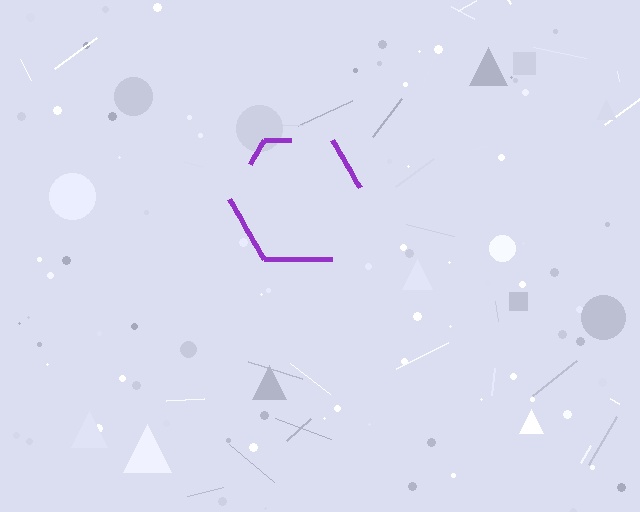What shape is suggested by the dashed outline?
The dashed outline suggests a hexagon.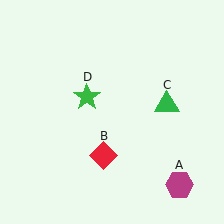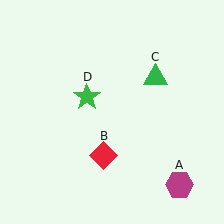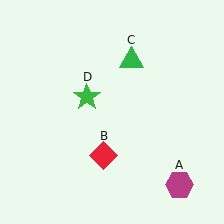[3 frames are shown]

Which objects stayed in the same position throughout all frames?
Magenta hexagon (object A) and red diamond (object B) and green star (object D) remained stationary.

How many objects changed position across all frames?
1 object changed position: green triangle (object C).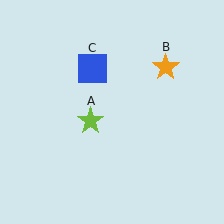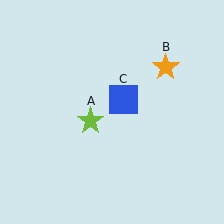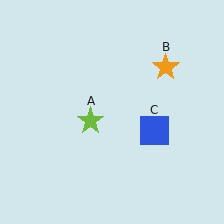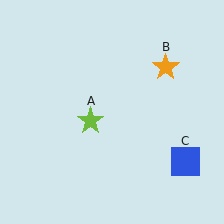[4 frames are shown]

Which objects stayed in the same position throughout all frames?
Lime star (object A) and orange star (object B) remained stationary.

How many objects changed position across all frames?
1 object changed position: blue square (object C).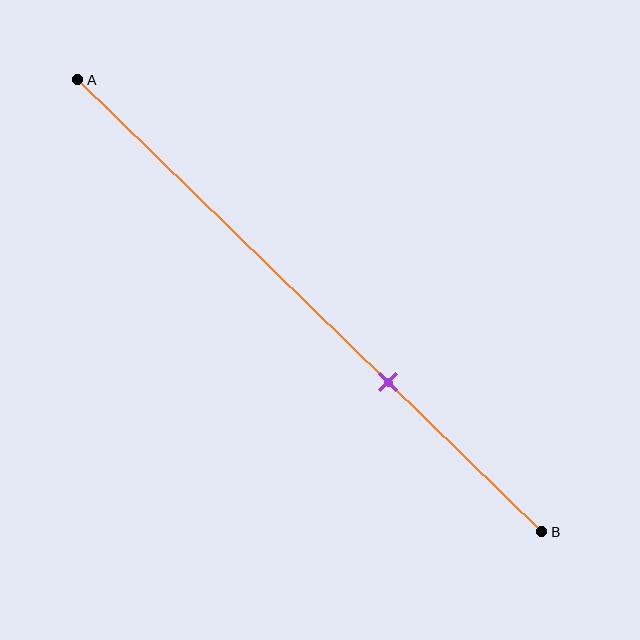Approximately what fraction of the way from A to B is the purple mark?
The purple mark is approximately 65% of the way from A to B.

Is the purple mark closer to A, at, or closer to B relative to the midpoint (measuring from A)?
The purple mark is closer to point B than the midpoint of segment AB.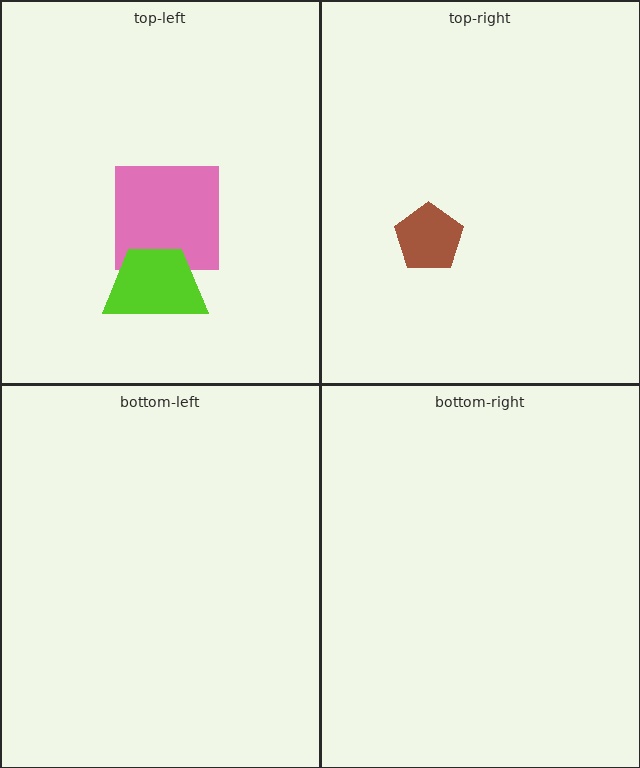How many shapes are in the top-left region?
2.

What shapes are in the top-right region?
The brown pentagon.